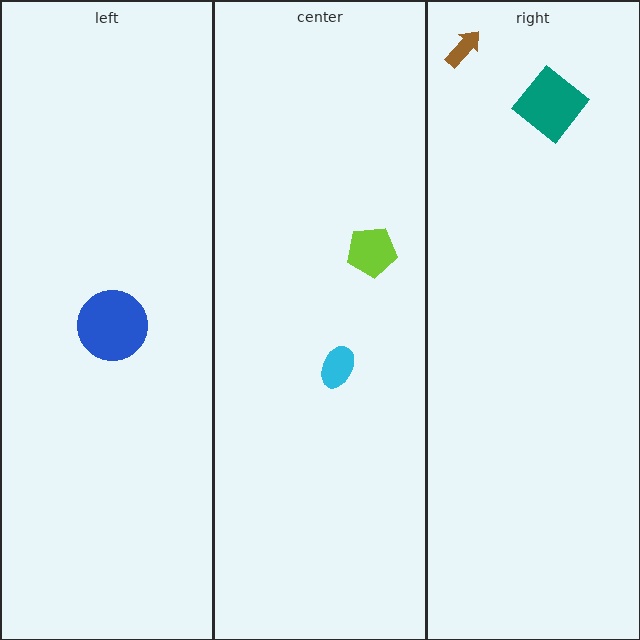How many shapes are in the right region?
2.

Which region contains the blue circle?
The left region.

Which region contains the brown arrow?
The right region.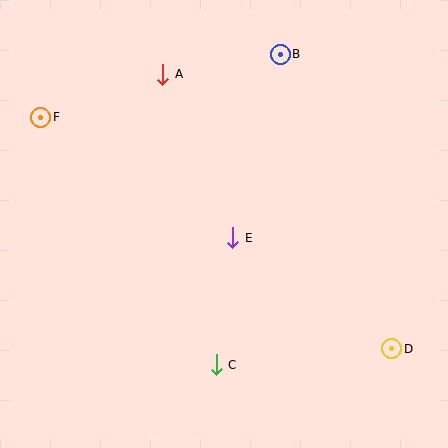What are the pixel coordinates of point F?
Point F is at (41, 117).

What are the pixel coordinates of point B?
Point B is at (280, 54).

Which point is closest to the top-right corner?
Point B is closest to the top-right corner.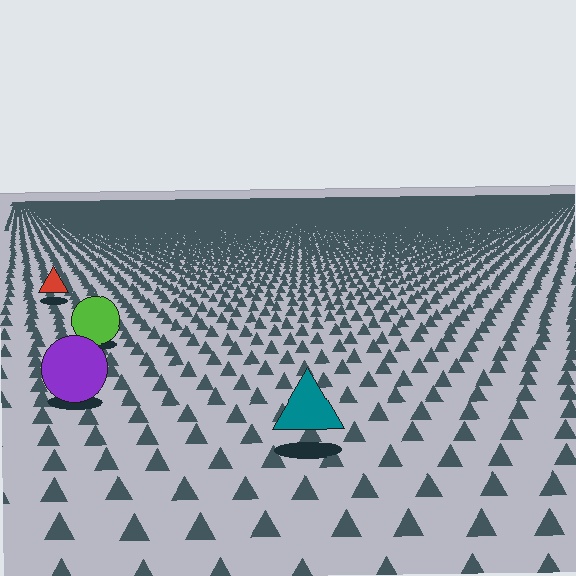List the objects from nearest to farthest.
From nearest to farthest: the teal triangle, the purple circle, the lime circle, the red triangle.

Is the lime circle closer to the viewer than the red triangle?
Yes. The lime circle is closer — you can tell from the texture gradient: the ground texture is coarser near it.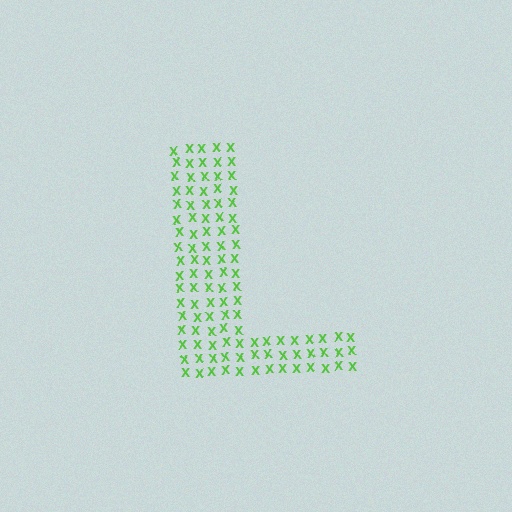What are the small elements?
The small elements are letter X's.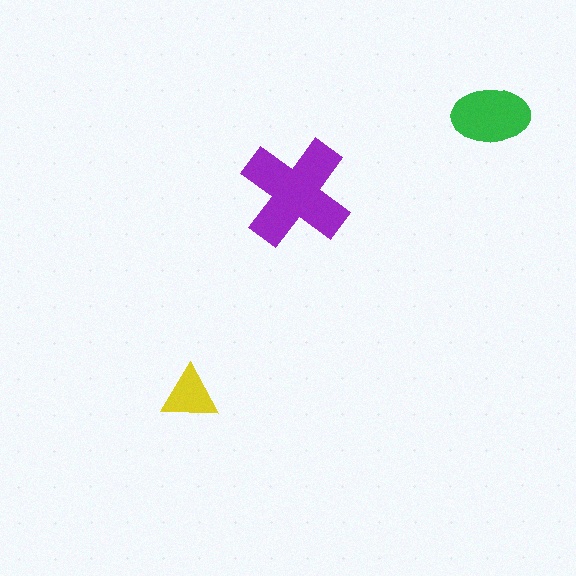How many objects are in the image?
There are 3 objects in the image.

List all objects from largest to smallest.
The purple cross, the green ellipse, the yellow triangle.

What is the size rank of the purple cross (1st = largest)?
1st.